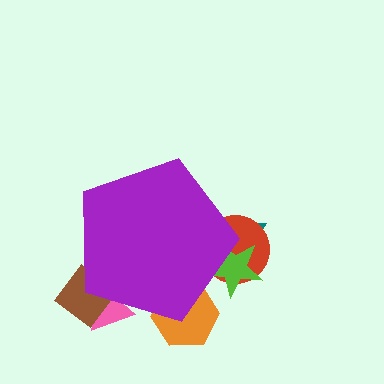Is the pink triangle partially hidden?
Yes, the pink triangle is partially hidden behind the purple pentagon.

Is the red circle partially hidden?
Yes, the red circle is partially hidden behind the purple pentagon.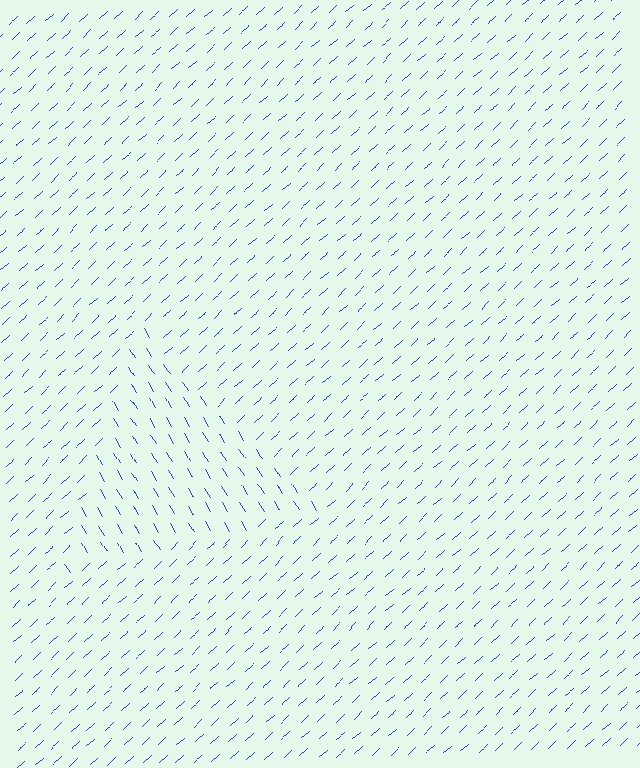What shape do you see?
I see a triangle.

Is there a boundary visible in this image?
Yes, there is a texture boundary formed by a change in line orientation.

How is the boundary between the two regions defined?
The boundary is defined purely by a change in line orientation (approximately 80 degrees difference). All lines are the same color and thickness.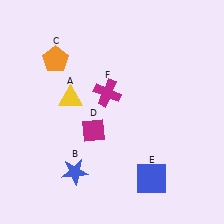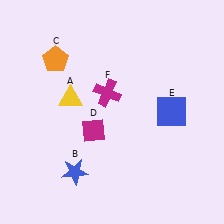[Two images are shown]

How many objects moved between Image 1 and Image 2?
1 object moved between the two images.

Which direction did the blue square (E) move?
The blue square (E) moved up.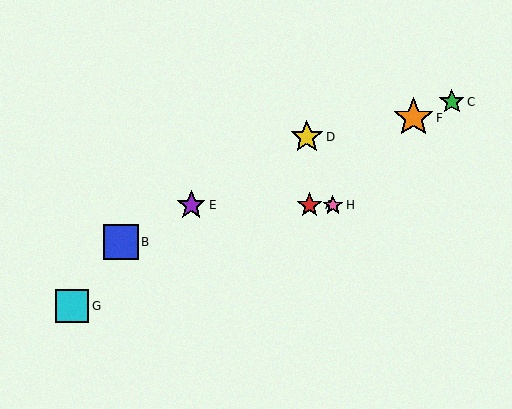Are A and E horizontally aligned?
Yes, both are at y≈205.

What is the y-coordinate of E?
Object E is at y≈205.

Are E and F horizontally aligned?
No, E is at y≈205 and F is at y≈118.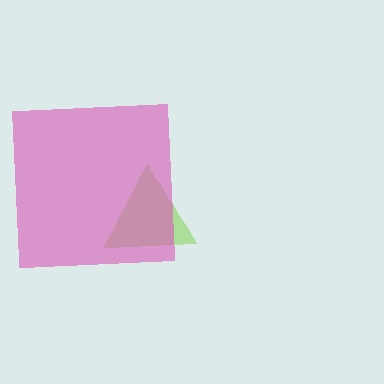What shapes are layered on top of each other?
The layered shapes are: a lime triangle, a pink square.